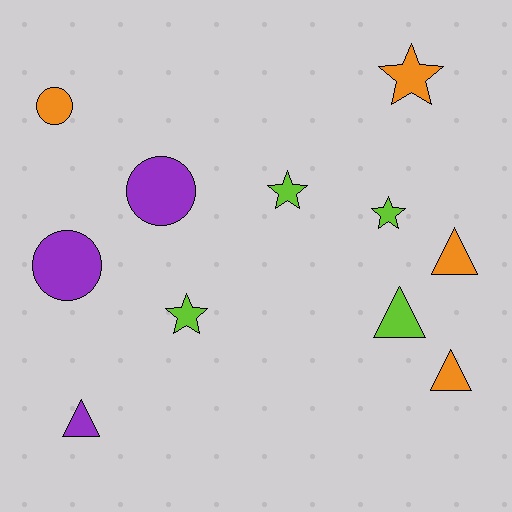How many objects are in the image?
There are 11 objects.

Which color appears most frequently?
Orange, with 4 objects.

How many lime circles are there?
There are no lime circles.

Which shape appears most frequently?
Star, with 4 objects.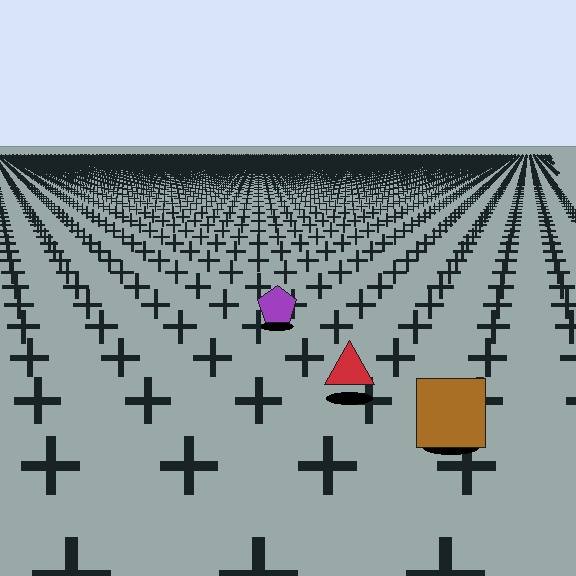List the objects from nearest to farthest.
From nearest to farthest: the brown square, the red triangle, the purple pentagon.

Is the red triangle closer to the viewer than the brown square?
No. The brown square is closer — you can tell from the texture gradient: the ground texture is coarser near it.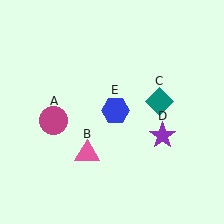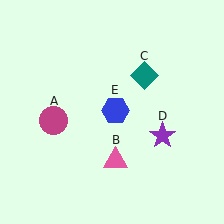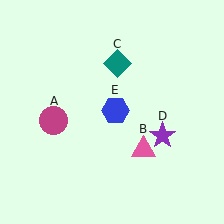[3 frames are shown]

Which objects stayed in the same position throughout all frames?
Magenta circle (object A) and purple star (object D) and blue hexagon (object E) remained stationary.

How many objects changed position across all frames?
2 objects changed position: pink triangle (object B), teal diamond (object C).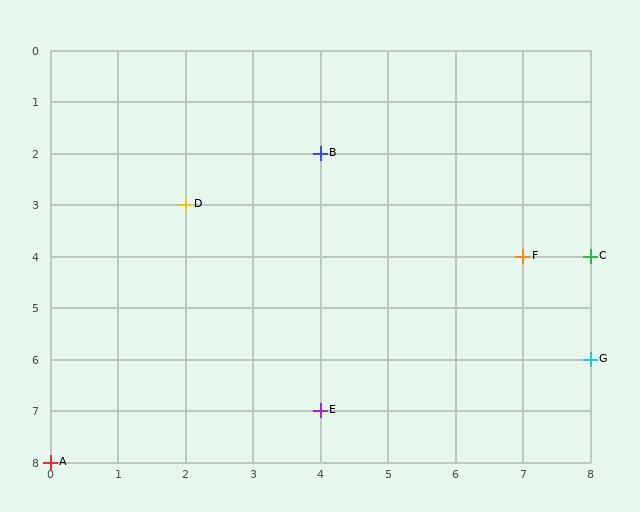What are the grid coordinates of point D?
Point D is at grid coordinates (2, 3).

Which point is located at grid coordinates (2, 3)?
Point D is at (2, 3).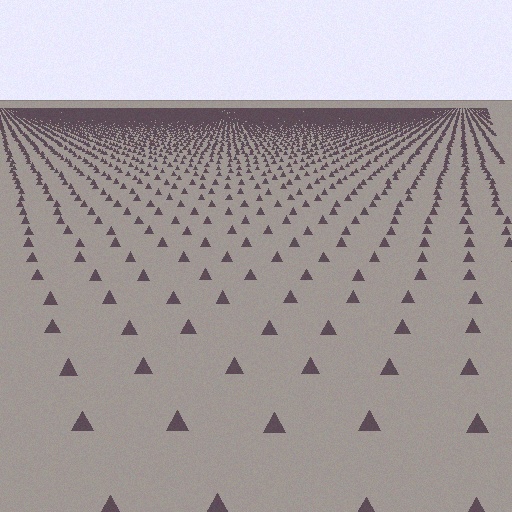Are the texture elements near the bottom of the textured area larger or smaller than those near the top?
Larger. Near the bottom, elements are closer to the viewer and appear at a bigger on-screen size.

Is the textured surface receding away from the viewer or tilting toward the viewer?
The surface is receding away from the viewer. Texture elements get smaller and denser toward the top.